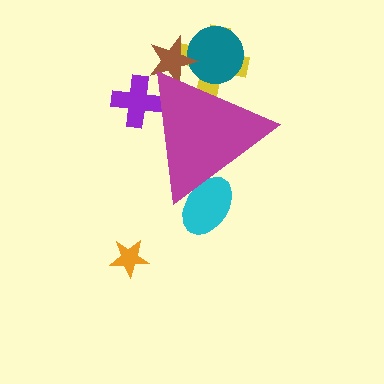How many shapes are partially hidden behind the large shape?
5 shapes are partially hidden.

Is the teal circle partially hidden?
Yes, the teal circle is partially hidden behind the magenta triangle.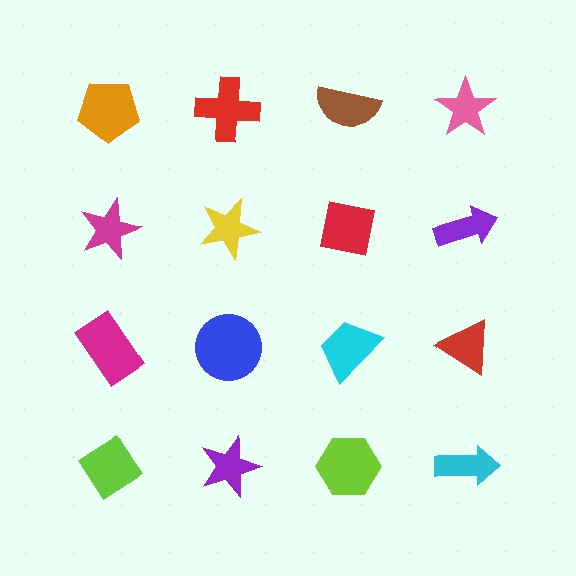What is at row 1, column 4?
A pink star.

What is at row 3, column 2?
A blue circle.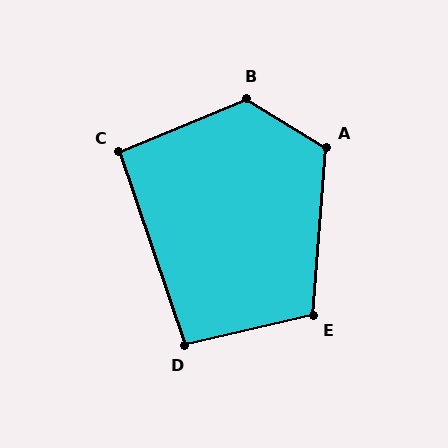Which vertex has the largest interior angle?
B, at approximately 126 degrees.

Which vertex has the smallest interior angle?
C, at approximately 94 degrees.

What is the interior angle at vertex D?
Approximately 96 degrees (obtuse).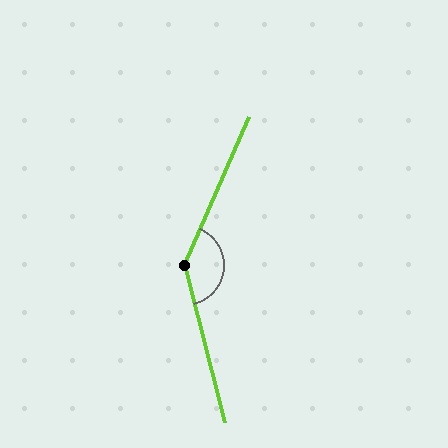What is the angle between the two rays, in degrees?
Approximately 142 degrees.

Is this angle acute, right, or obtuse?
It is obtuse.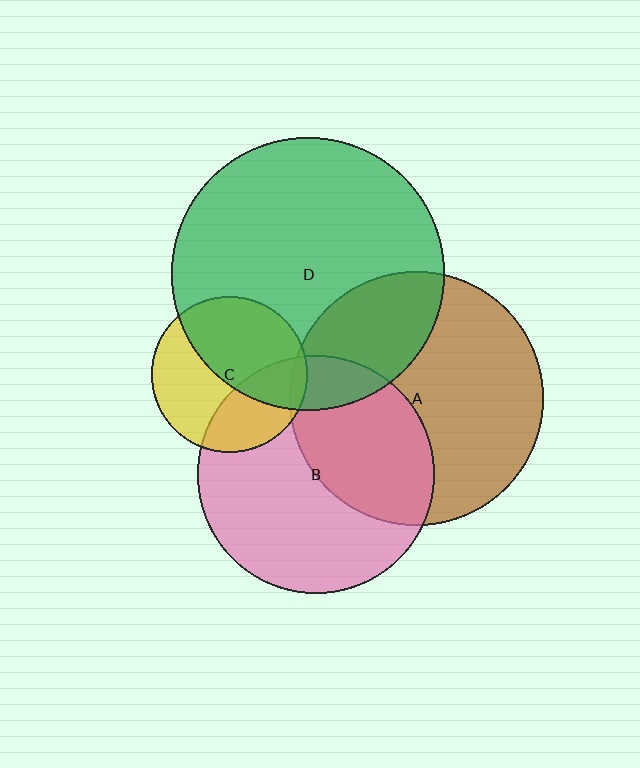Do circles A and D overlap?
Yes.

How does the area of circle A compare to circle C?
Approximately 2.7 times.